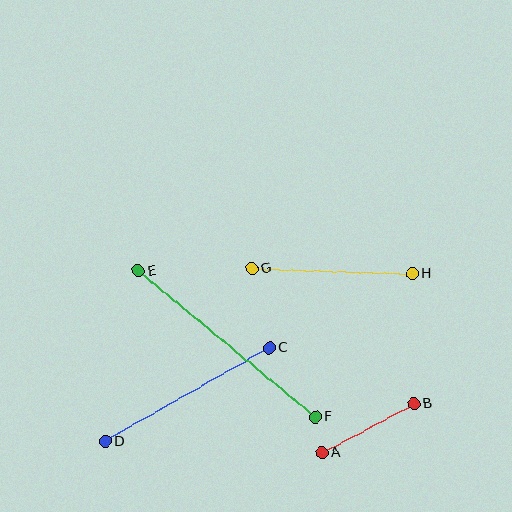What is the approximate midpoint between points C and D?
The midpoint is at approximately (187, 395) pixels.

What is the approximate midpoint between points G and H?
The midpoint is at approximately (332, 271) pixels.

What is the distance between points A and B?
The distance is approximately 105 pixels.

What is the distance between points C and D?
The distance is approximately 189 pixels.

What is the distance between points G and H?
The distance is approximately 160 pixels.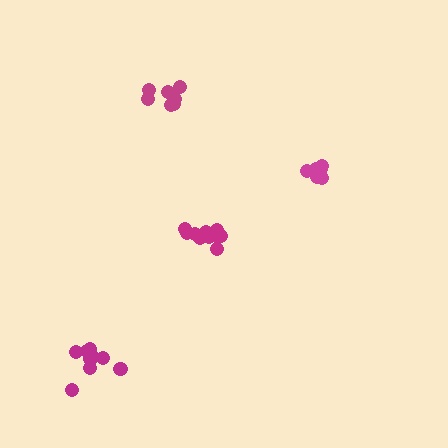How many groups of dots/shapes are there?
There are 4 groups.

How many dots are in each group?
Group 1: 11 dots, Group 2: 7 dots, Group 3: 7 dots, Group 4: 9 dots (34 total).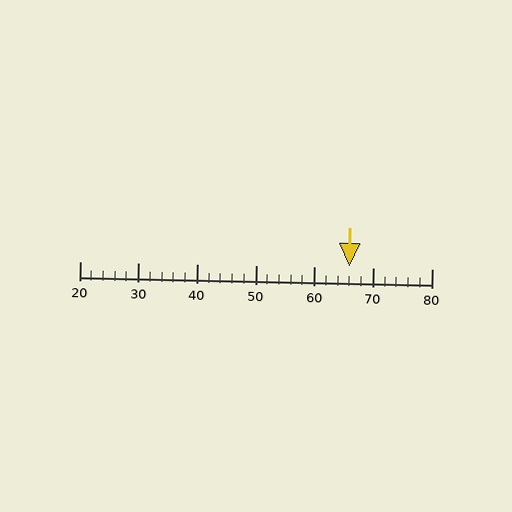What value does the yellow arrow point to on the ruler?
The yellow arrow points to approximately 66.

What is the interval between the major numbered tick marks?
The major tick marks are spaced 10 units apart.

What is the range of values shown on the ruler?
The ruler shows values from 20 to 80.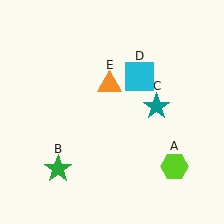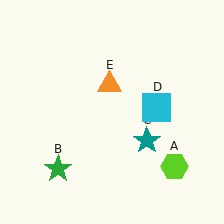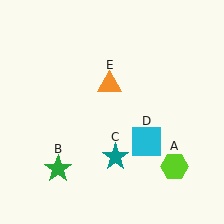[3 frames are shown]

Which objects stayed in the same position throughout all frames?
Lime hexagon (object A) and green star (object B) and orange triangle (object E) remained stationary.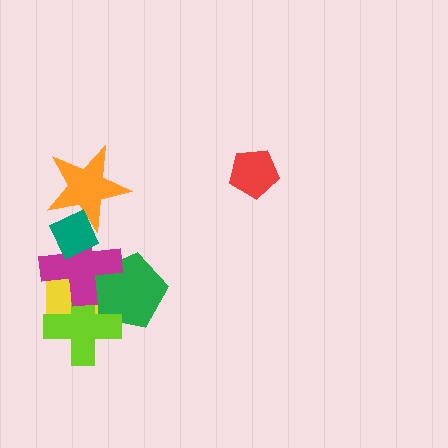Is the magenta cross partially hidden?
Yes, it is partially covered by another shape.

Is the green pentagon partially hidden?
Yes, it is partially covered by another shape.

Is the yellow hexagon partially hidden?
Yes, it is partially covered by another shape.